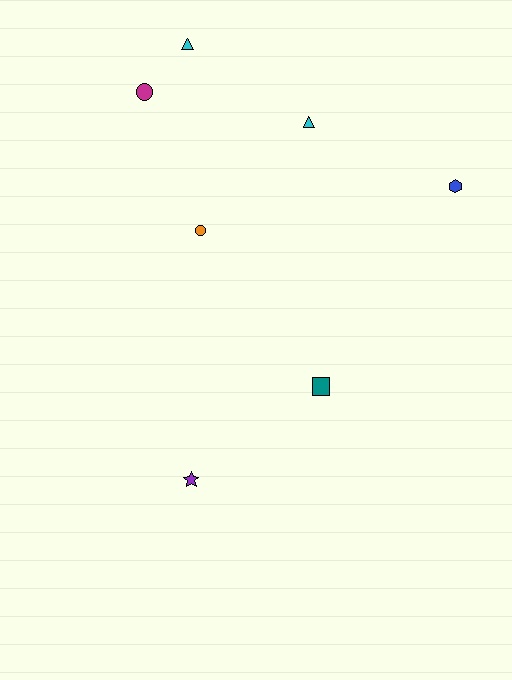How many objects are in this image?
There are 7 objects.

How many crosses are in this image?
There are no crosses.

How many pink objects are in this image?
There are no pink objects.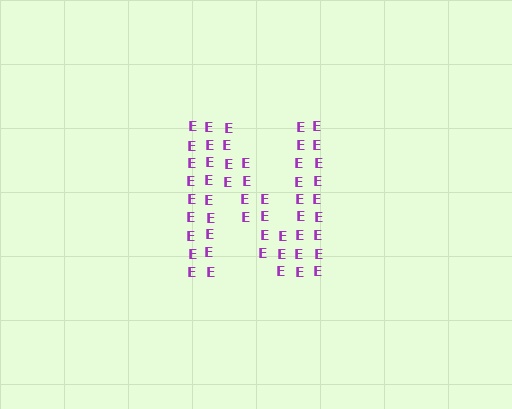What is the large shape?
The large shape is the letter N.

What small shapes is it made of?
It is made of small letter E's.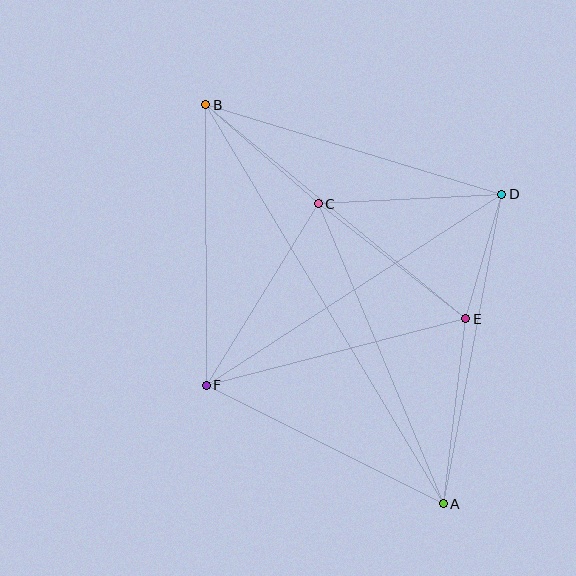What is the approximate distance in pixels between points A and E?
The distance between A and E is approximately 186 pixels.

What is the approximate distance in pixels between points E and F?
The distance between E and F is approximately 268 pixels.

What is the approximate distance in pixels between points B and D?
The distance between B and D is approximately 309 pixels.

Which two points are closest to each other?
Points D and E are closest to each other.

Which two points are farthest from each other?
Points A and B are farthest from each other.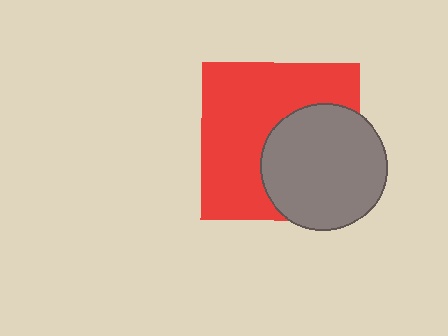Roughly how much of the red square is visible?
About half of it is visible (roughly 59%).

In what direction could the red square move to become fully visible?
The red square could move left. That would shift it out from behind the gray circle entirely.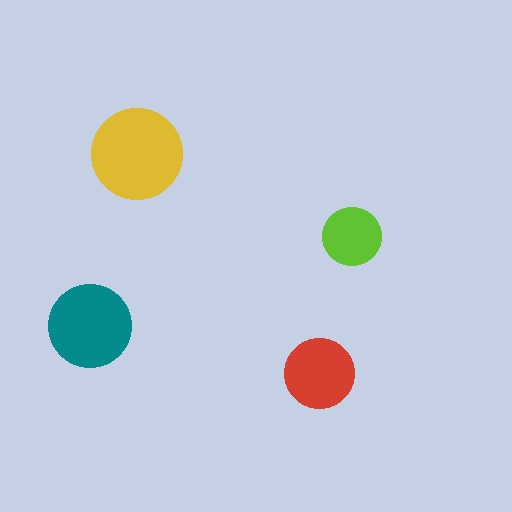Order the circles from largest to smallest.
the yellow one, the teal one, the red one, the lime one.